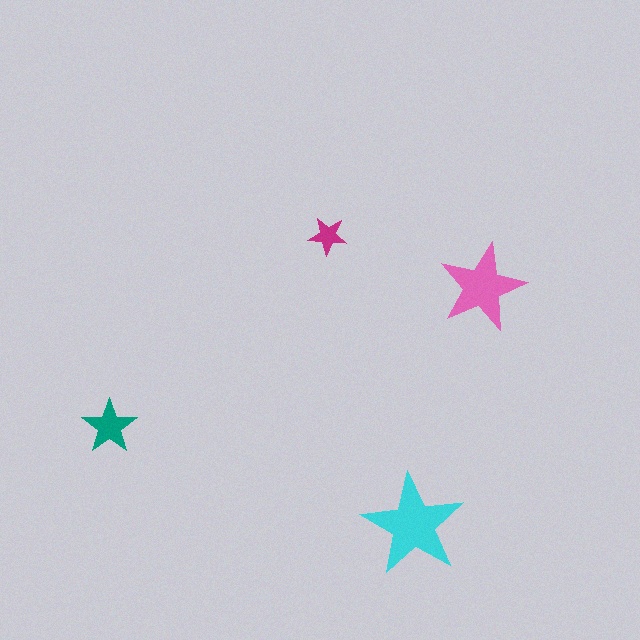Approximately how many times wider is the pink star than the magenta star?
About 2.5 times wider.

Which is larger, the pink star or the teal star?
The pink one.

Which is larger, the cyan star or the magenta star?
The cyan one.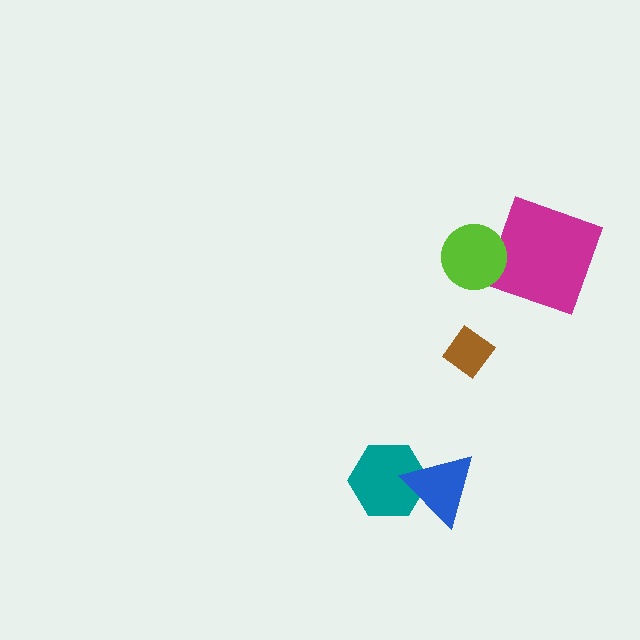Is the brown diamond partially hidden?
No, no other shape covers it.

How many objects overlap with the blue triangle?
1 object overlaps with the blue triangle.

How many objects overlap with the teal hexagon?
1 object overlaps with the teal hexagon.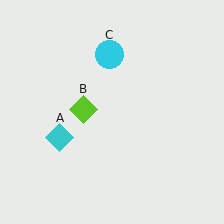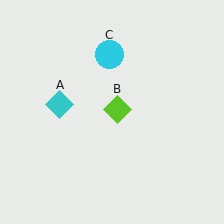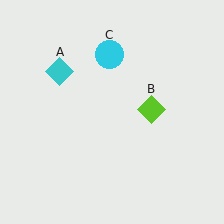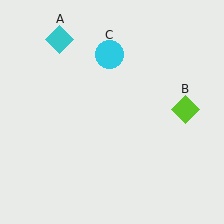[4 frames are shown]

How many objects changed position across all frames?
2 objects changed position: cyan diamond (object A), lime diamond (object B).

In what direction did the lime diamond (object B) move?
The lime diamond (object B) moved right.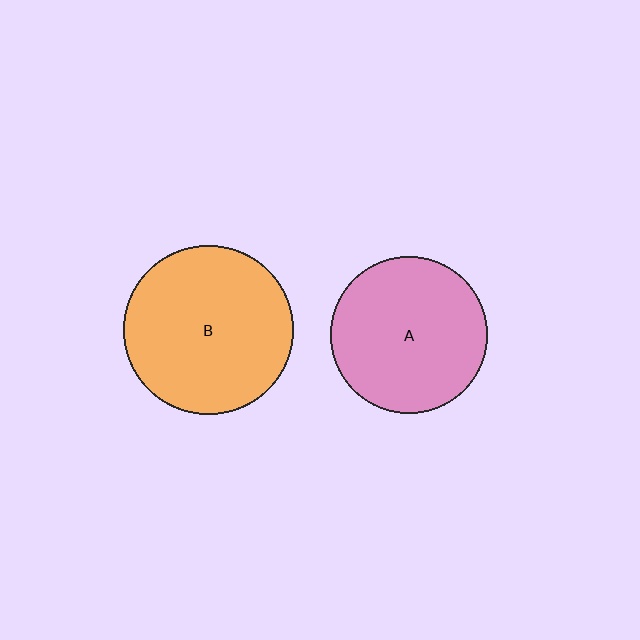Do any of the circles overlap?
No, none of the circles overlap.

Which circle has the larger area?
Circle B (orange).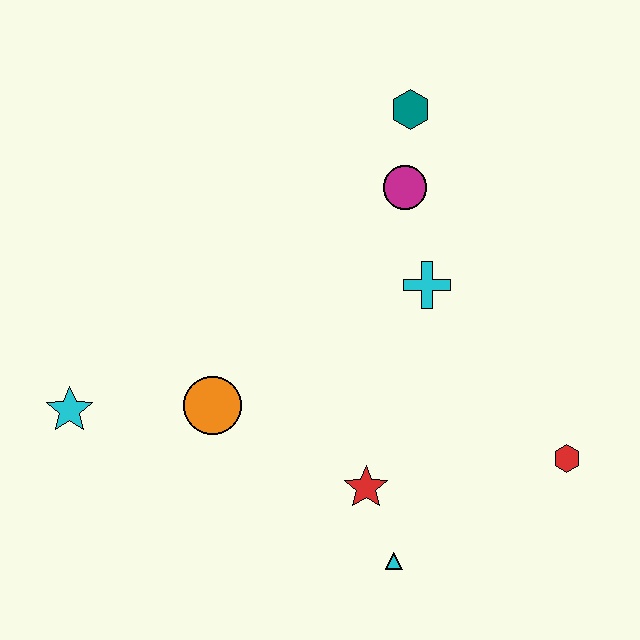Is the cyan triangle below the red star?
Yes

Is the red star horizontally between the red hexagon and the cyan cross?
No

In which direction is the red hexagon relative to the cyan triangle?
The red hexagon is to the right of the cyan triangle.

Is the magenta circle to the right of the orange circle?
Yes